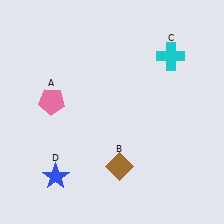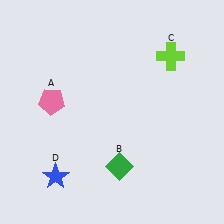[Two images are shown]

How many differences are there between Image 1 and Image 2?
There are 2 differences between the two images.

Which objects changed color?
B changed from brown to green. C changed from cyan to lime.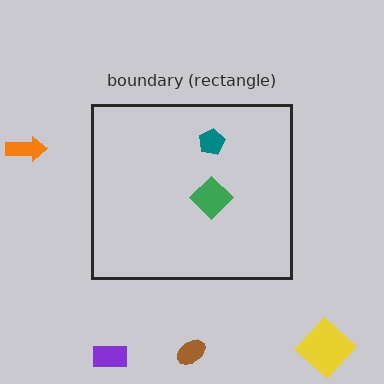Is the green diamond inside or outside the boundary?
Inside.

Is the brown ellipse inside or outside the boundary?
Outside.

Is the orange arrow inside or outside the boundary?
Outside.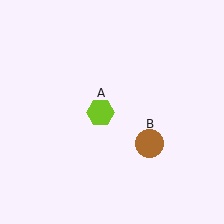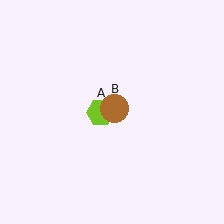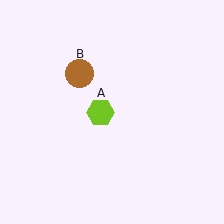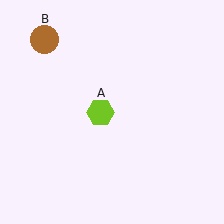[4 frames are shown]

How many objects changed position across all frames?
1 object changed position: brown circle (object B).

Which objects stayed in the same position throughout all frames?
Lime hexagon (object A) remained stationary.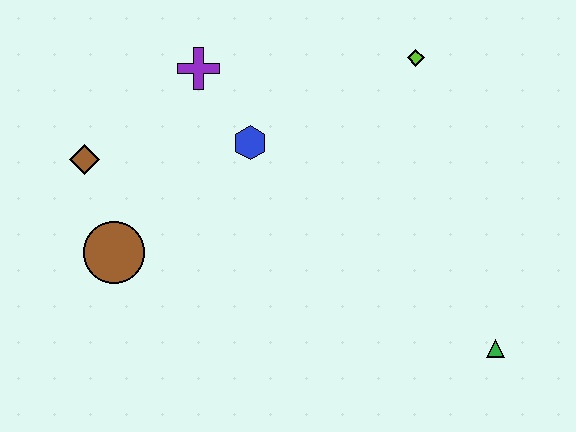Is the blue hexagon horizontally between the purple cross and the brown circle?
No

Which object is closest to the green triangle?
The lime diamond is closest to the green triangle.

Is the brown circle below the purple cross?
Yes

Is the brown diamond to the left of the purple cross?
Yes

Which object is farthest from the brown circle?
The green triangle is farthest from the brown circle.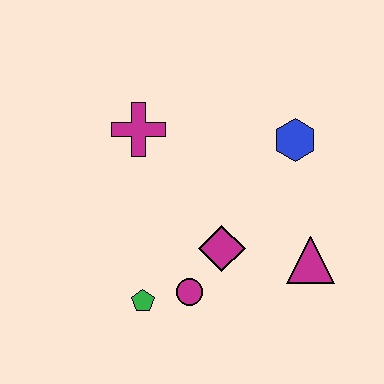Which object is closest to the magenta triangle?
The magenta diamond is closest to the magenta triangle.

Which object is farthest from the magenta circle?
The blue hexagon is farthest from the magenta circle.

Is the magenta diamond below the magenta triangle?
No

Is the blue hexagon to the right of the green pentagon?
Yes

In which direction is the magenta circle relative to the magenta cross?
The magenta circle is below the magenta cross.